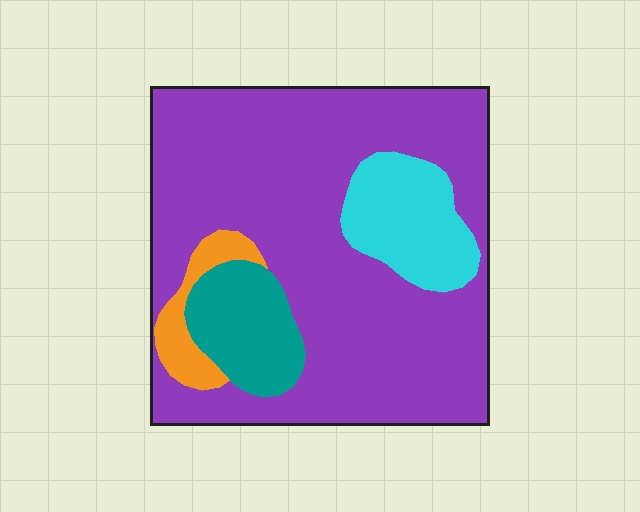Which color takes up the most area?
Purple, at roughly 75%.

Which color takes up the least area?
Orange, at roughly 5%.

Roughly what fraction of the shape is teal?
Teal takes up less than a sixth of the shape.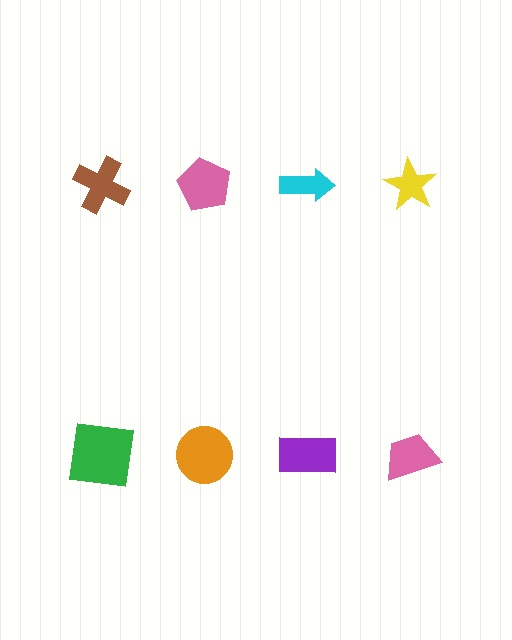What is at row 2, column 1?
A green square.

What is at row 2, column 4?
A pink trapezoid.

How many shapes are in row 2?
4 shapes.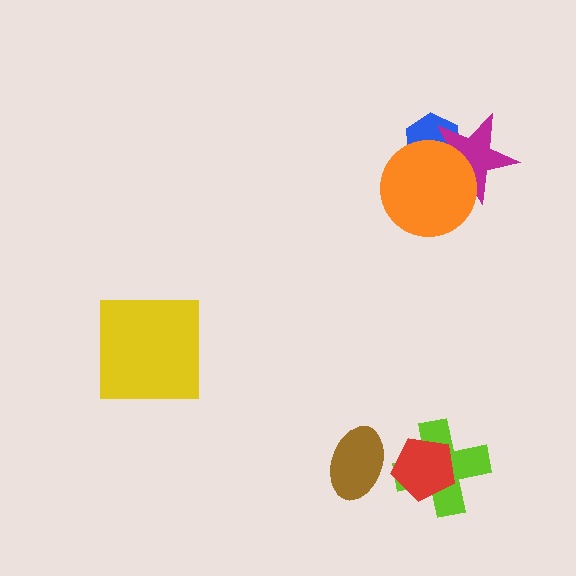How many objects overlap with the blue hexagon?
2 objects overlap with the blue hexagon.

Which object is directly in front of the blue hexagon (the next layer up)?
The magenta star is directly in front of the blue hexagon.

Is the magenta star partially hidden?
Yes, it is partially covered by another shape.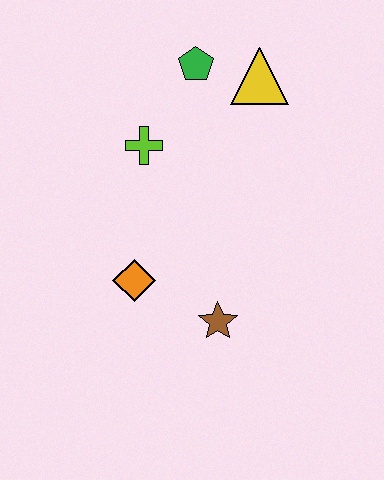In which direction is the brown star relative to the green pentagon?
The brown star is below the green pentagon.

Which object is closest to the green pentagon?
The yellow triangle is closest to the green pentagon.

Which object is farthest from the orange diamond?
The yellow triangle is farthest from the orange diamond.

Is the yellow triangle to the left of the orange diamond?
No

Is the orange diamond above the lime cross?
No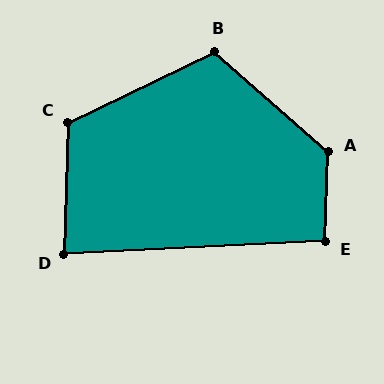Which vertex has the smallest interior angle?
D, at approximately 86 degrees.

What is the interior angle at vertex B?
Approximately 113 degrees (obtuse).